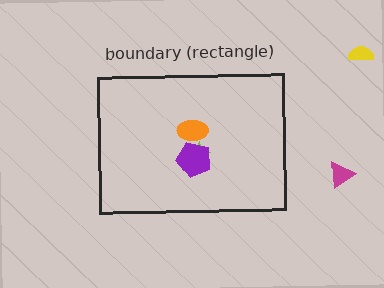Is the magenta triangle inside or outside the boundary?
Outside.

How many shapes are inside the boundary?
3 inside, 2 outside.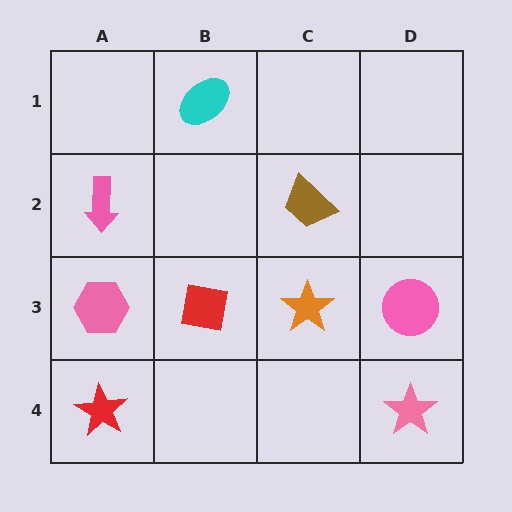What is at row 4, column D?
A pink star.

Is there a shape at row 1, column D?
No, that cell is empty.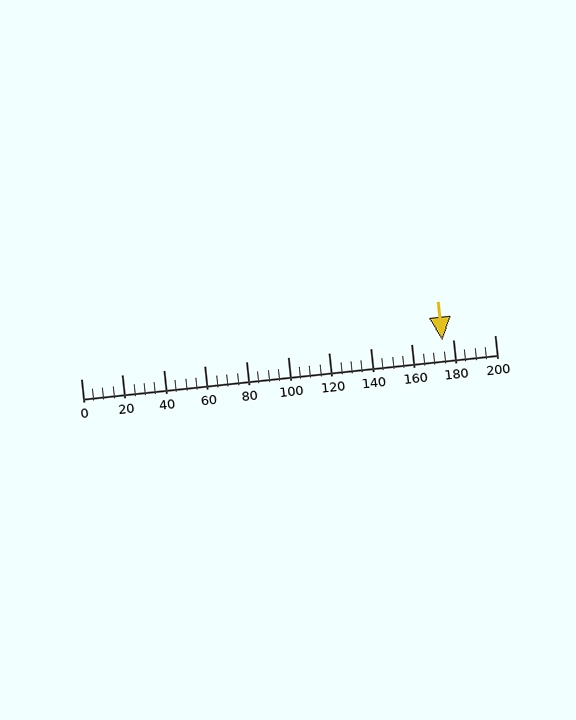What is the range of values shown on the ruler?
The ruler shows values from 0 to 200.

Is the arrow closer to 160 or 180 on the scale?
The arrow is closer to 180.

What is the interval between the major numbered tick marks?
The major tick marks are spaced 20 units apart.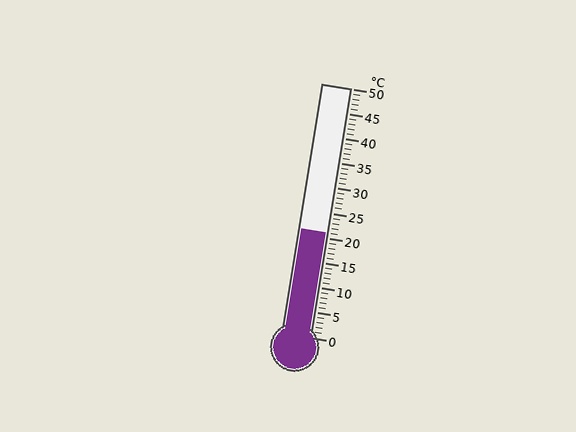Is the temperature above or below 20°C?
The temperature is above 20°C.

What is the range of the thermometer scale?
The thermometer scale ranges from 0°C to 50°C.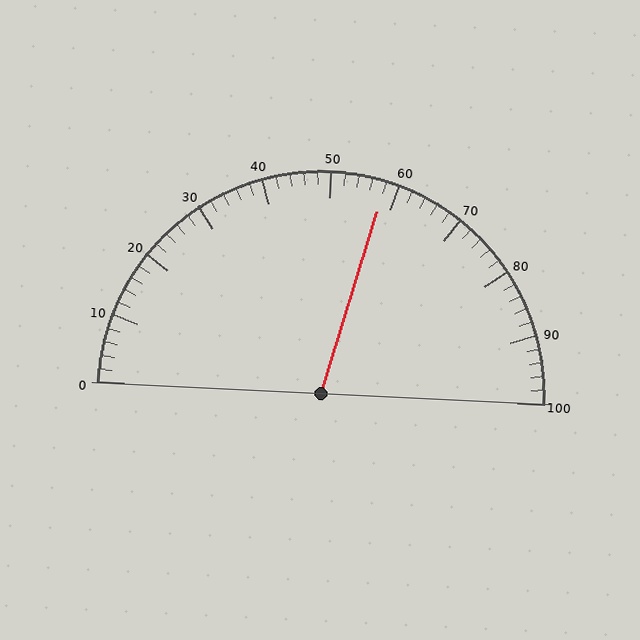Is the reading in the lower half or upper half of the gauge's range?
The reading is in the upper half of the range (0 to 100).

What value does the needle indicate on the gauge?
The needle indicates approximately 58.